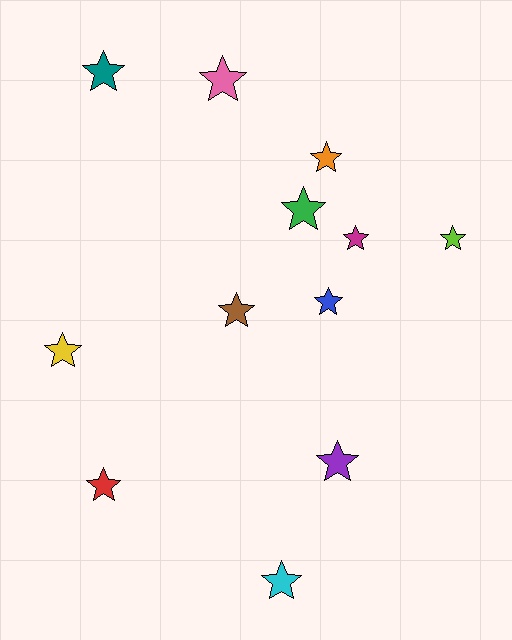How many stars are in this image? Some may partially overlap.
There are 12 stars.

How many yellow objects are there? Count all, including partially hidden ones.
There is 1 yellow object.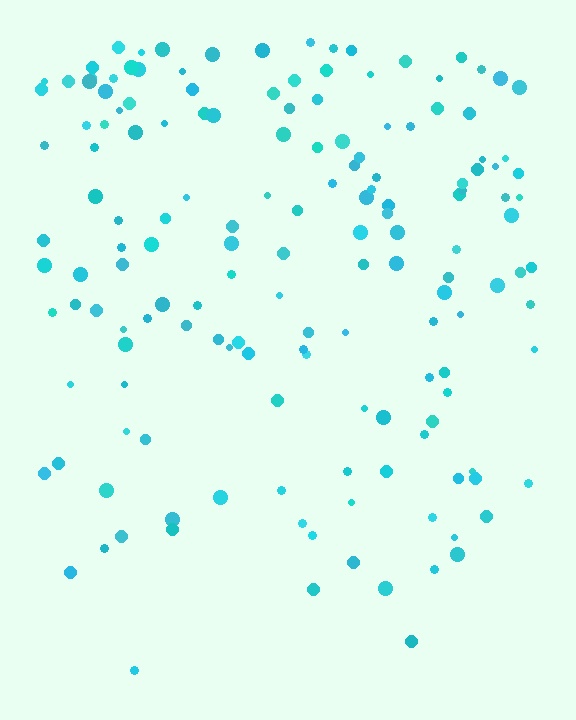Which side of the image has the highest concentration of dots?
The top.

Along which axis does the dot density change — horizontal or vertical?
Vertical.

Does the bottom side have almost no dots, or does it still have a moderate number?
Still a moderate number, just noticeably fewer than the top.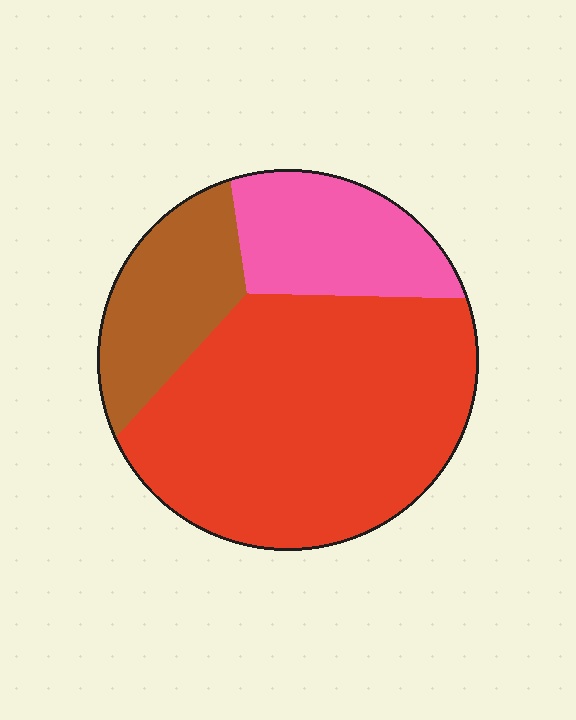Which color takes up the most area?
Red, at roughly 60%.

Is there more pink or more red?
Red.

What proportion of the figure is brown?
Brown covers around 20% of the figure.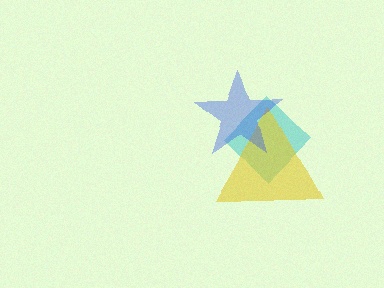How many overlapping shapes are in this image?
There are 3 overlapping shapes in the image.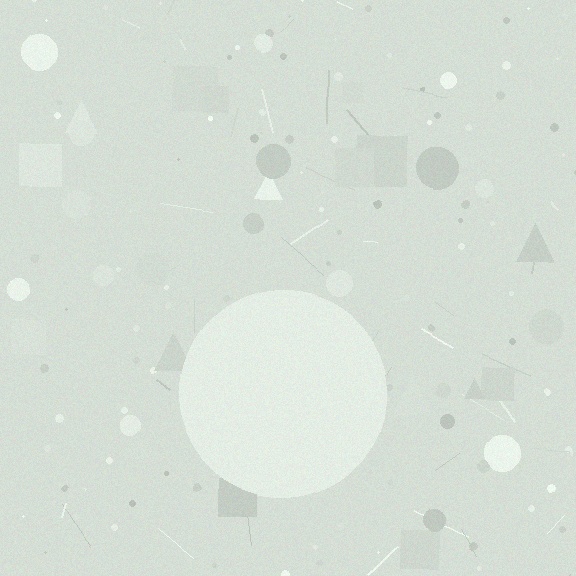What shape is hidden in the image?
A circle is hidden in the image.